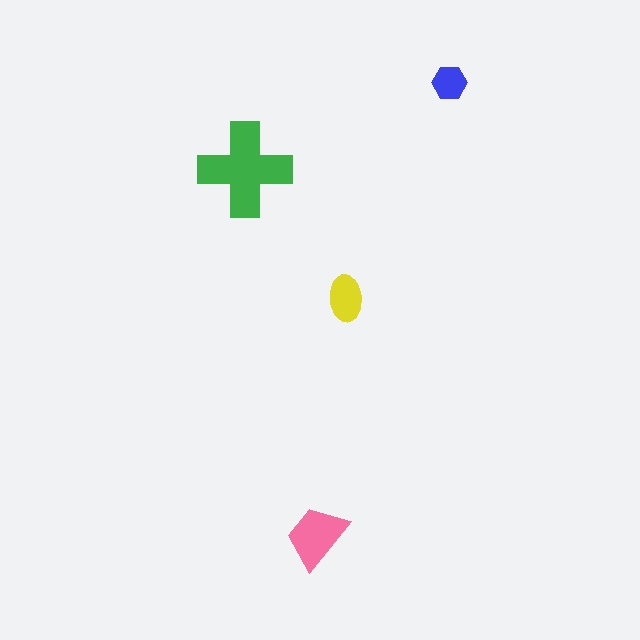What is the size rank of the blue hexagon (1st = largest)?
4th.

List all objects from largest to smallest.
The green cross, the pink trapezoid, the yellow ellipse, the blue hexagon.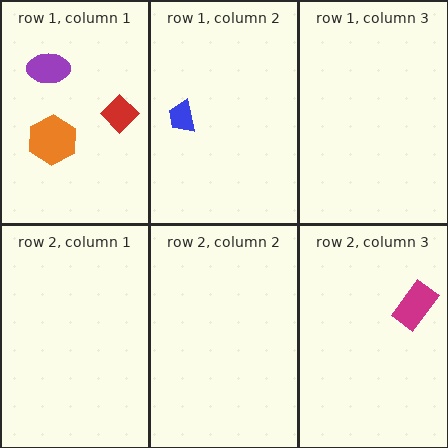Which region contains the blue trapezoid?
The row 1, column 2 region.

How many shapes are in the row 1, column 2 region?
1.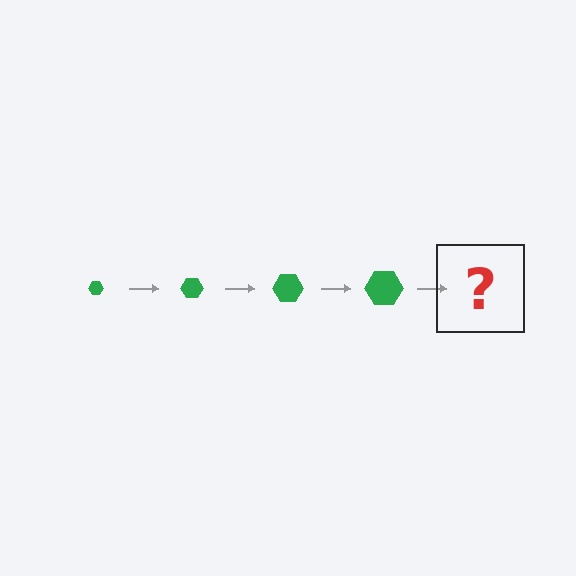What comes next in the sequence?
The next element should be a green hexagon, larger than the previous one.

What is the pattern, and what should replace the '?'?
The pattern is that the hexagon gets progressively larger each step. The '?' should be a green hexagon, larger than the previous one.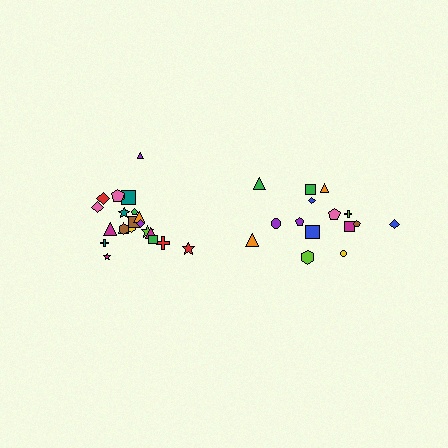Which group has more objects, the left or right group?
The left group.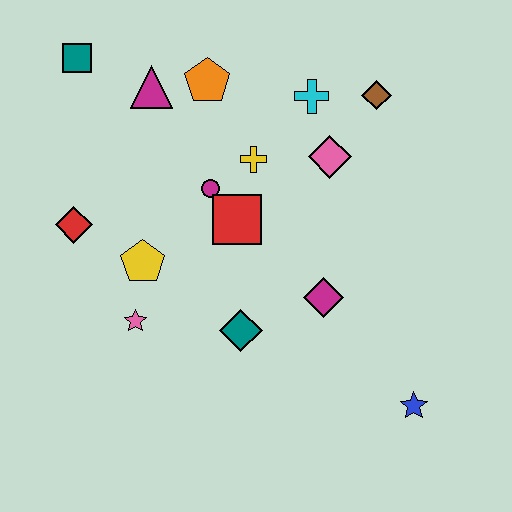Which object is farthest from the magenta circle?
The blue star is farthest from the magenta circle.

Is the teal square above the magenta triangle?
Yes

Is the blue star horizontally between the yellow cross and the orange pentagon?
No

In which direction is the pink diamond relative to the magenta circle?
The pink diamond is to the right of the magenta circle.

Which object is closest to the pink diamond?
The cyan cross is closest to the pink diamond.